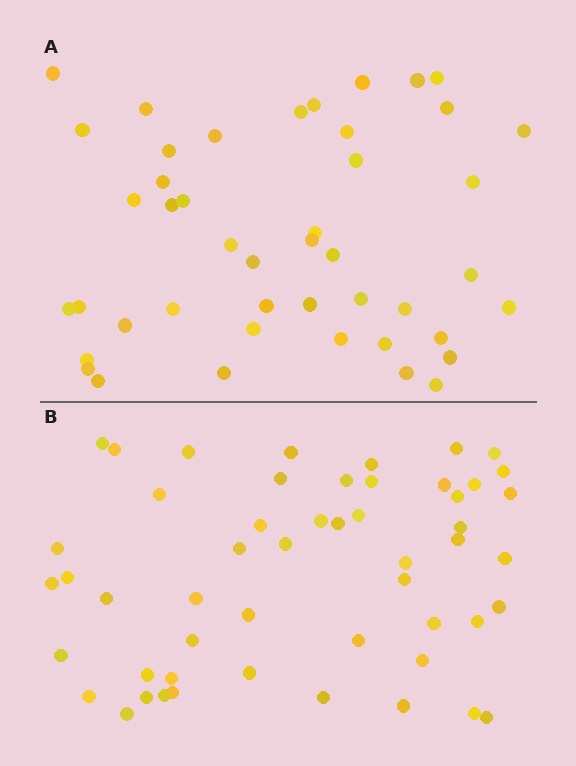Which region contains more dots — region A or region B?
Region B (the bottom region) has more dots.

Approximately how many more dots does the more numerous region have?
Region B has roughly 8 or so more dots than region A.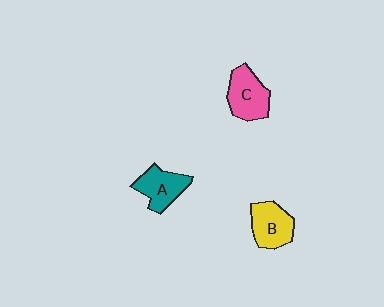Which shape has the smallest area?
Shape A (teal).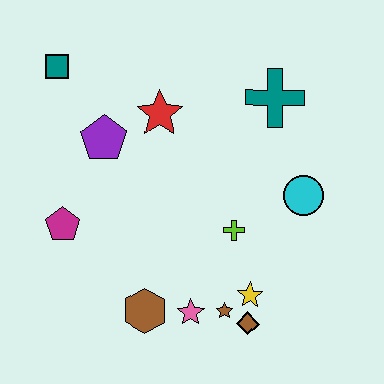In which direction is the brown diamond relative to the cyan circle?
The brown diamond is below the cyan circle.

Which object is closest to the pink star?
The brown star is closest to the pink star.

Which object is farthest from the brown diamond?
The teal square is farthest from the brown diamond.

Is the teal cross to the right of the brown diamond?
Yes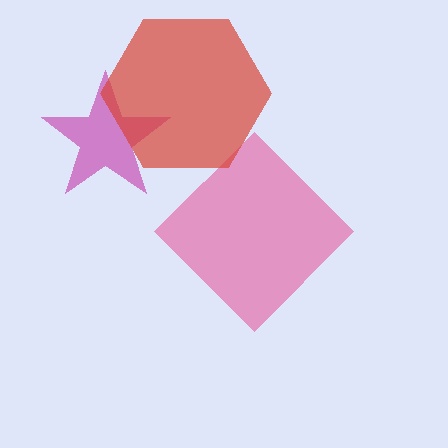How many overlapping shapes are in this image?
There are 3 overlapping shapes in the image.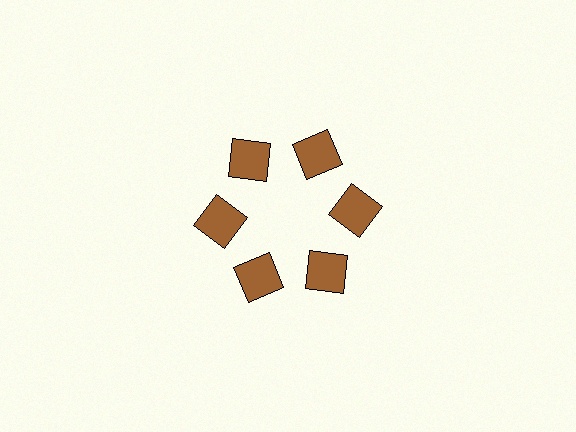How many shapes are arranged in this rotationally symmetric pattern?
There are 6 shapes, arranged in 6 groups of 1.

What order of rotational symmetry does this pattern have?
This pattern has 6-fold rotational symmetry.